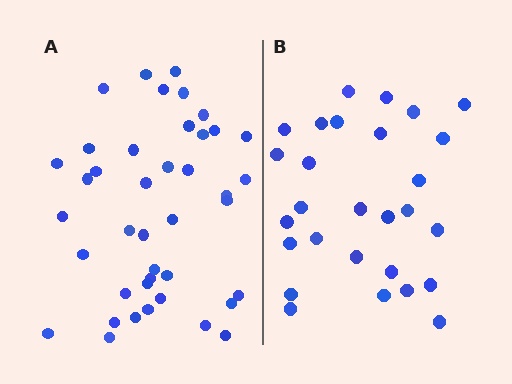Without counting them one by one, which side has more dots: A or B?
Region A (the left region) has more dots.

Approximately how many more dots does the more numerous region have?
Region A has approximately 15 more dots than region B.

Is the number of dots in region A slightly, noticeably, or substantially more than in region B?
Region A has substantially more. The ratio is roughly 1.5 to 1.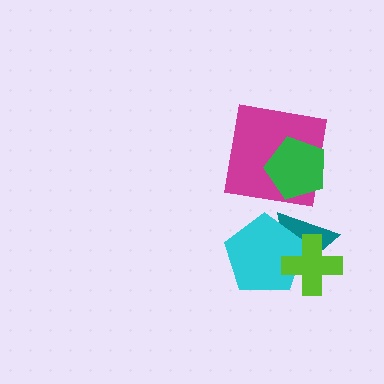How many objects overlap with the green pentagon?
1 object overlaps with the green pentagon.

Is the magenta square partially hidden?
Yes, it is partially covered by another shape.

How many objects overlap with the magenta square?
1 object overlaps with the magenta square.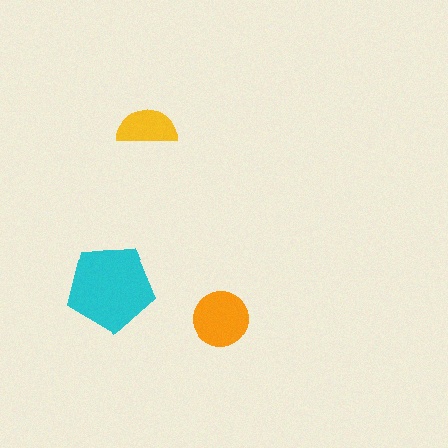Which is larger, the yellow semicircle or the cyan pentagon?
The cyan pentagon.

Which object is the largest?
The cyan pentagon.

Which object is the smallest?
The yellow semicircle.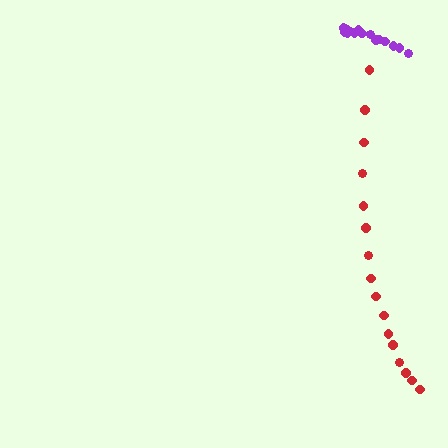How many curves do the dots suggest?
There are 2 distinct paths.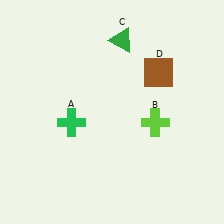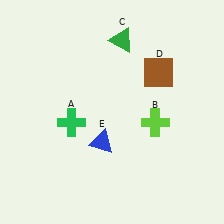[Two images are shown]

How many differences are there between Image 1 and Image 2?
There is 1 difference between the two images.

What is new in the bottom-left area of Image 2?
A blue triangle (E) was added in the bottom-left area of Image 2.